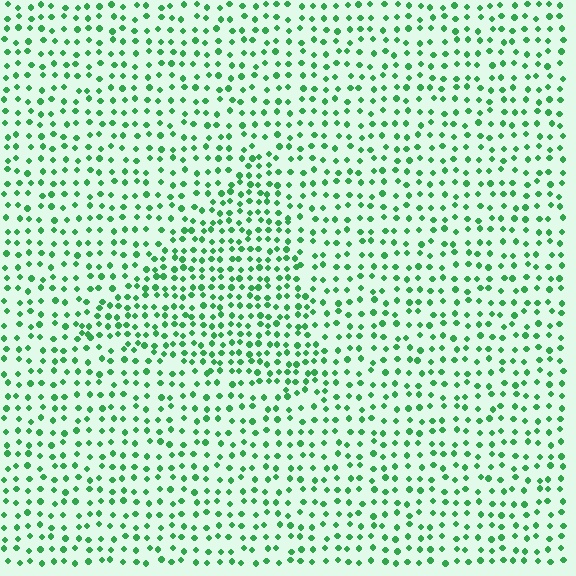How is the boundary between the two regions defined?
The boundary is defined by a change in element density (approximately 1.6x ratio). All elements are the same color, size, and shape.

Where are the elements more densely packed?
The elements are more densely packed inside the triangle boundary.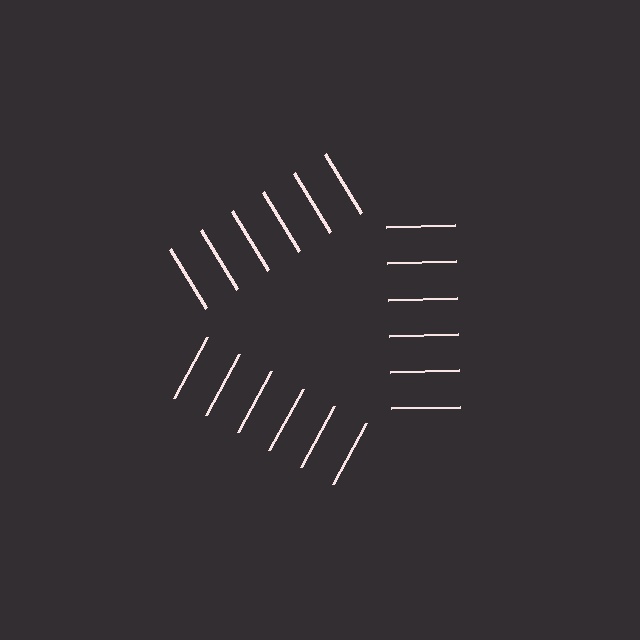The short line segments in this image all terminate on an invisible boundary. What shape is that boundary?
An illusory triangle — the line segments terminate on its edges but no continuous stroke is drawn.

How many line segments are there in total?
18 — 6 along each of the 3 edges.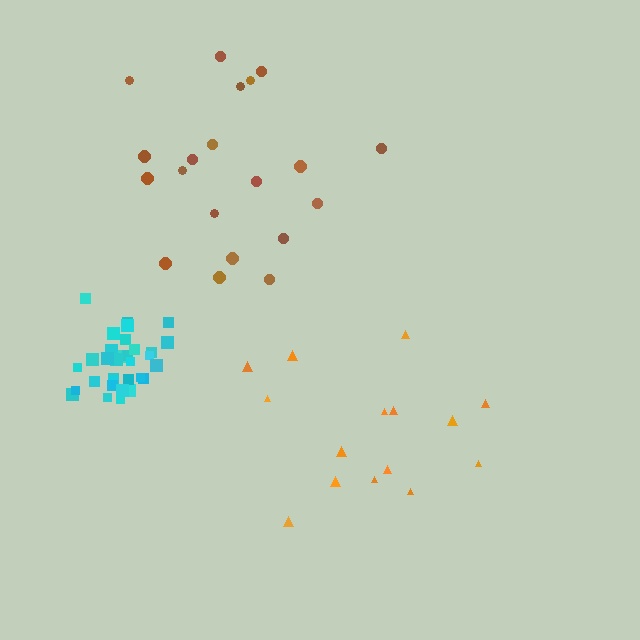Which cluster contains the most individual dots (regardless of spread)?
Cyan (33).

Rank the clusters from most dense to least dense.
cyan, brown, orange.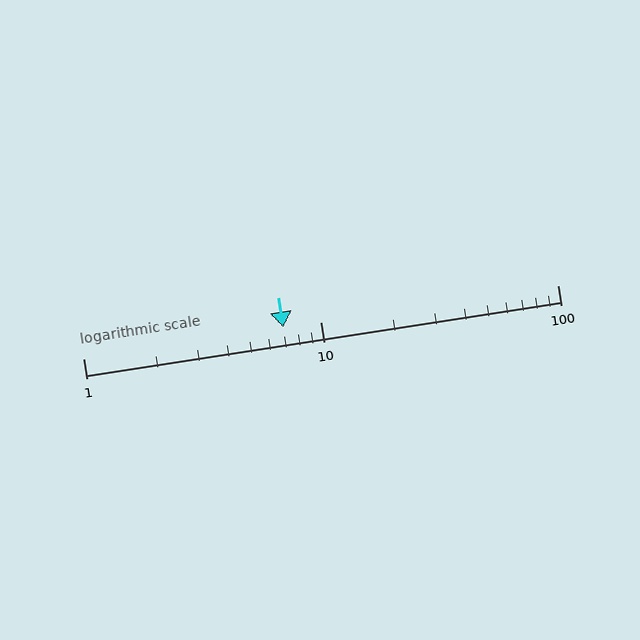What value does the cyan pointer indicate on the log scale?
The pointer indicates approximately 7.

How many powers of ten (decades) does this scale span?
The scale spans 2 decades, from 1 to 100.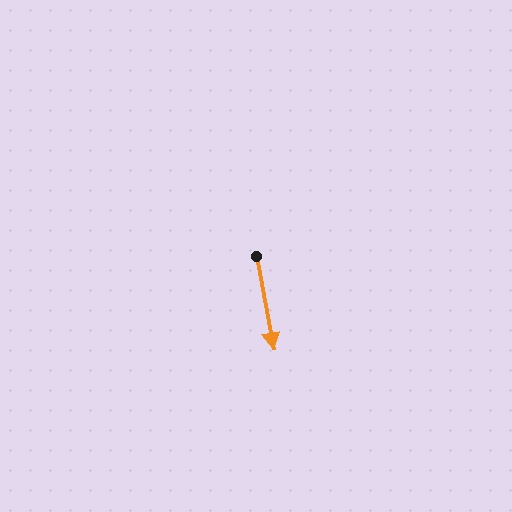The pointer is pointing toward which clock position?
Roughly 6 o'clock.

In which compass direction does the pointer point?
South.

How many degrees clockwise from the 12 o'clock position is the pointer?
Approximately 169 degrees.